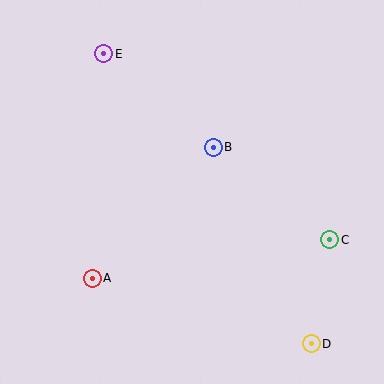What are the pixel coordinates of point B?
Point B is at (213, 147).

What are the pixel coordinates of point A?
Point A is at (92, 278).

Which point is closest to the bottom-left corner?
Point A is closest to the bottom-left corner.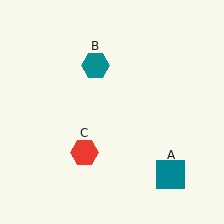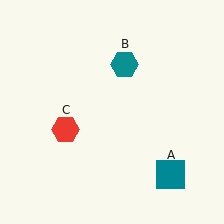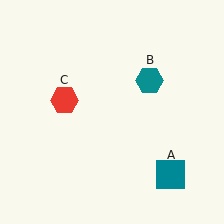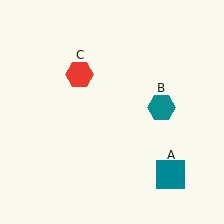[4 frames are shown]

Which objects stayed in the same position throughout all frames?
Teal square (object A) remained stationary.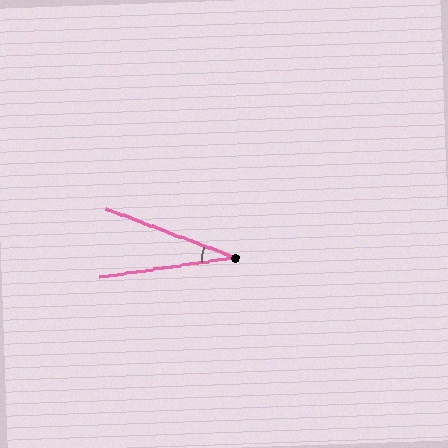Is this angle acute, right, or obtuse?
It is acute.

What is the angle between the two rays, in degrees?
Approximately 29 degrees.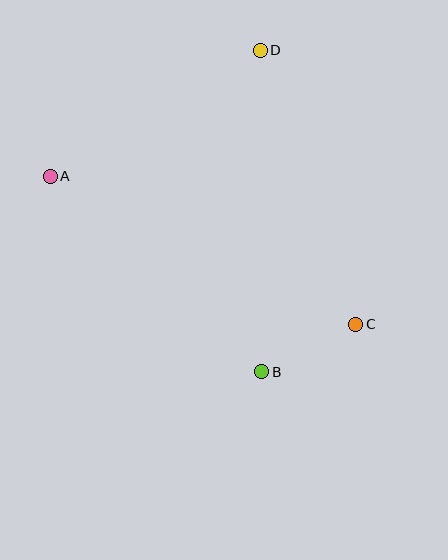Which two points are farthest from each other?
Points A and C are farthest from each other.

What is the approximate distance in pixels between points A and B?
The distance between A and B is approximately 288 pixels.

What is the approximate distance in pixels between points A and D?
The distance between A and D is approximately 245 pixels.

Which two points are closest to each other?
Points B and C are closest to each other.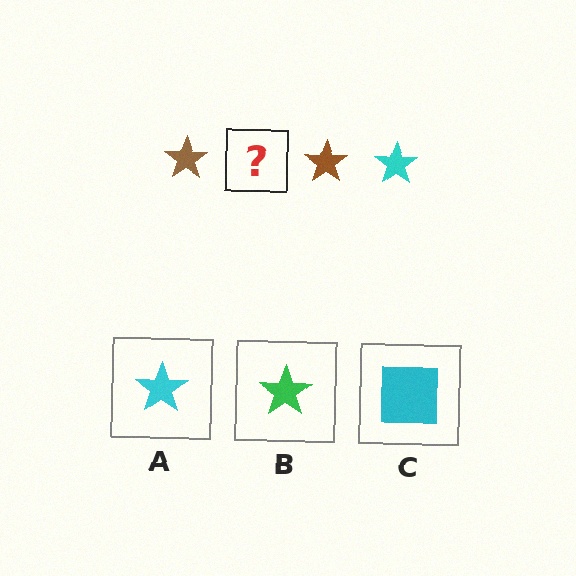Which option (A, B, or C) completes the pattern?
A.